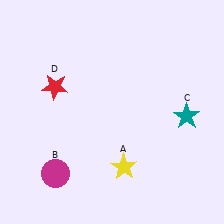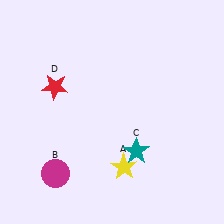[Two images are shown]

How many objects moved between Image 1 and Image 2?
1 object moved between the two images.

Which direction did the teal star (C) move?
The teal star (C) moved left.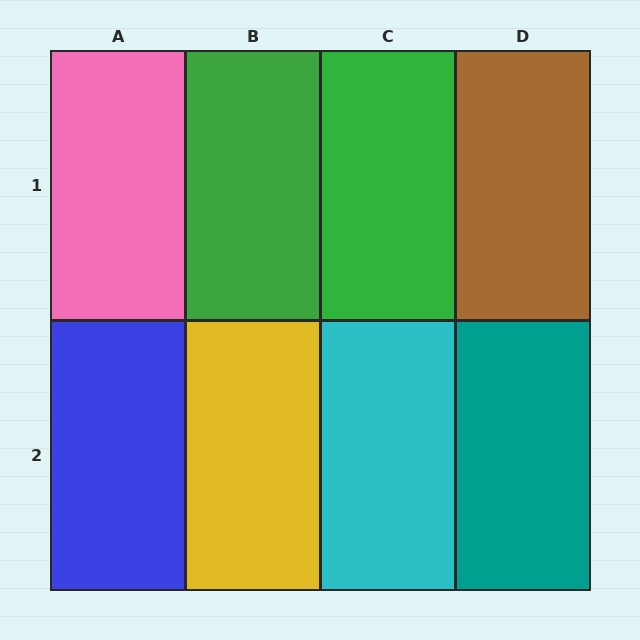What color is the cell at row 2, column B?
Yellow.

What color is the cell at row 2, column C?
Cyan.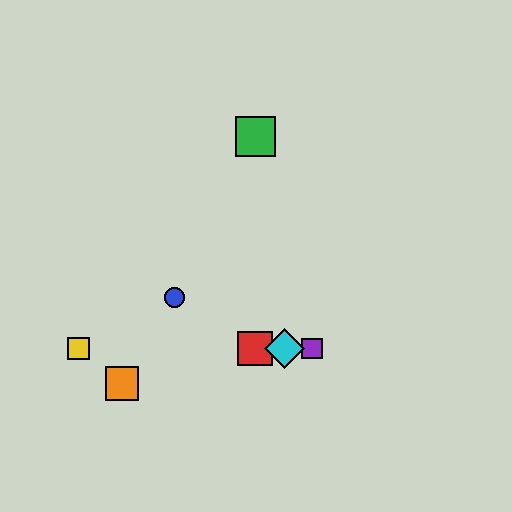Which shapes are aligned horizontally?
The red square, the yellow square, the purple square, the cyan diamond are aligned horizontally.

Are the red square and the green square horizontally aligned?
No, the red square is at y≈348 and the green square is at y≈136.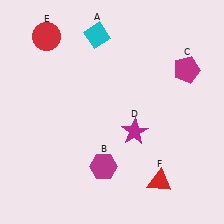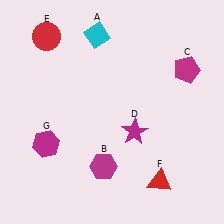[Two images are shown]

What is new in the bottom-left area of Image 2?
A magenta hexagon (G) was added in the bottom-left area of Image 2.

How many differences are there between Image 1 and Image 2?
There is 1 difference between the two images.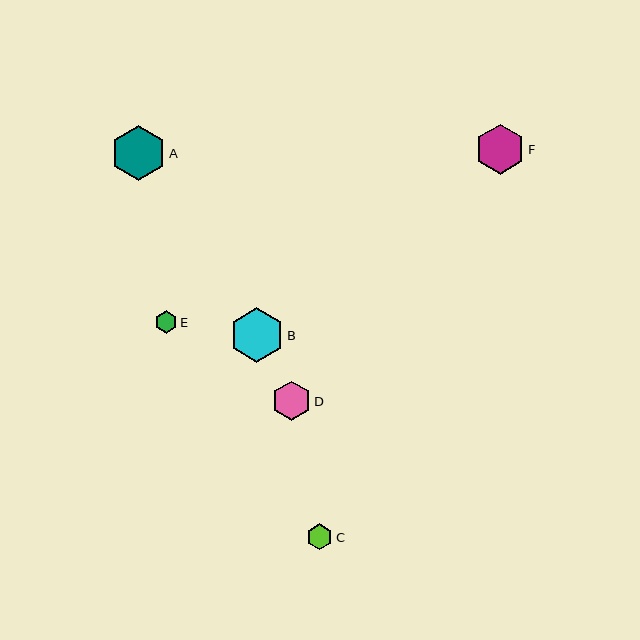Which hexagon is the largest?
Hexagon A is the largest with a size of approximately 55 pixels.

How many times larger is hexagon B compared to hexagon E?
Hexagon B is approximately 2.4 times the size of hexagon E.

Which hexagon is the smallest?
Hexagon E is the smallest with a size of approximately 22 pixels.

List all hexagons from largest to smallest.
From largest to smallest: A, B, F, D, C, E.